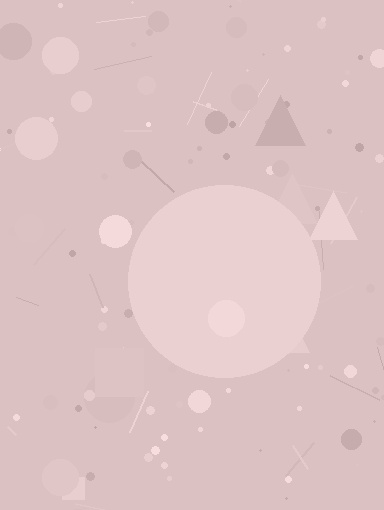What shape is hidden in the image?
A circle is hidden in the image.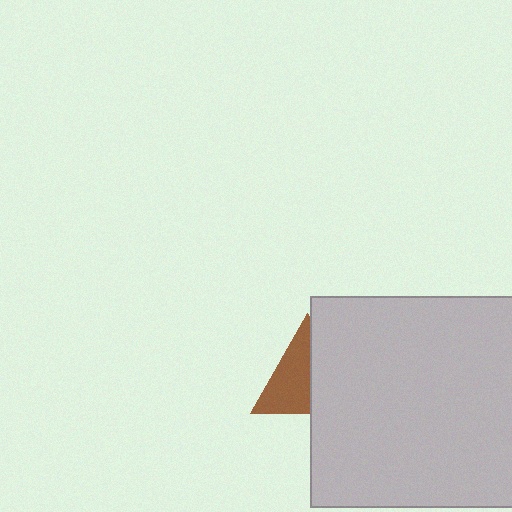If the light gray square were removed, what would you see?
You would see the complete brown triangle.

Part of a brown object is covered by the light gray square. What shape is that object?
It is a triangle.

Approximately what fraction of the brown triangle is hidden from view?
Roughly 47% of the brown triangle is hidden behind the light gray square.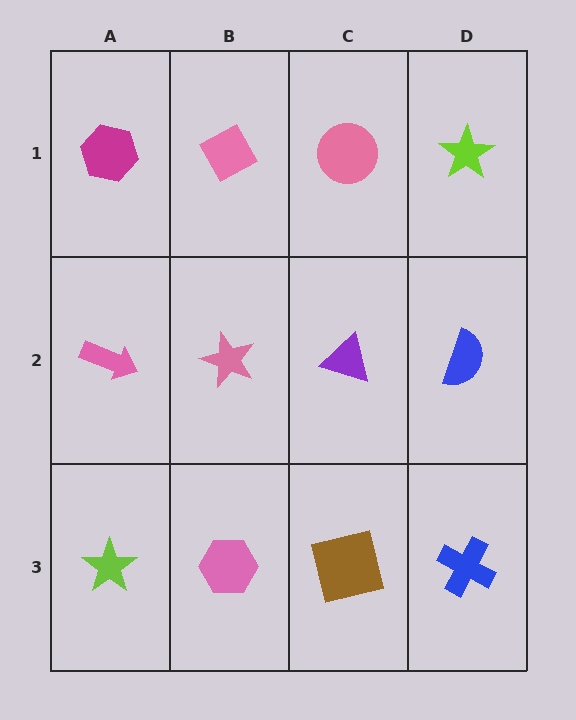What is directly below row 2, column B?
A pink hexagon.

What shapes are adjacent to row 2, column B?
A pink diamond (row 1, column B), a pink hexagon (row 3, column B), a pink arrow (row 2, column A), a purple triangle (row 2, column C).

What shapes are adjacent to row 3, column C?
A purple triangle (row 2, column C), a pink hexagon (row 3, column B), a blue cross (row 3, column D).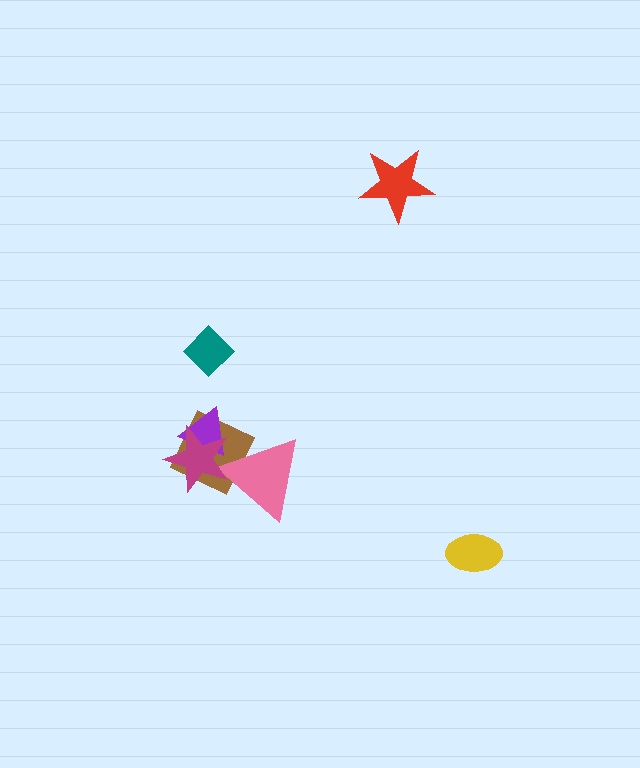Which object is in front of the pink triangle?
The magenta star is in front of the pink triangle.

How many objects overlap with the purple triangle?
2 objects overlap with the purple triangle.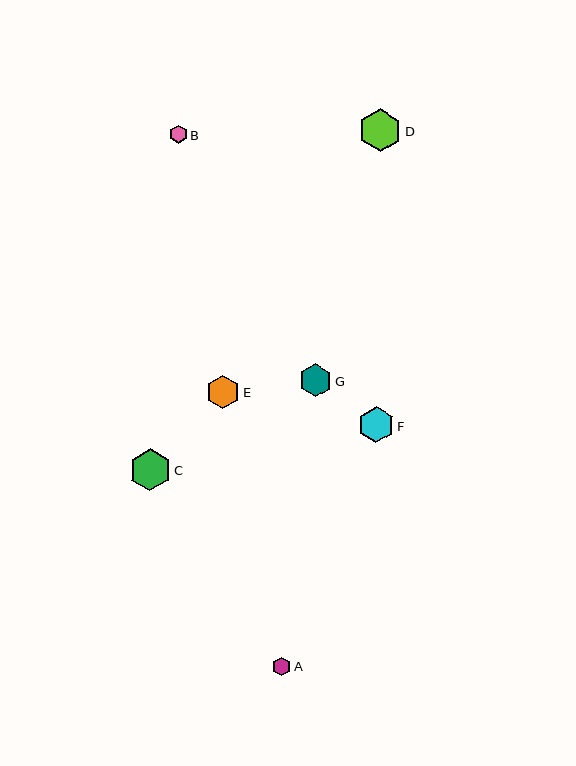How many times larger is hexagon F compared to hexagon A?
Hexagon F is approximately 2.0 times the size of hexagon A.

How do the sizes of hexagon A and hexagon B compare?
Hexagon A and hexagon B are approximately the same size.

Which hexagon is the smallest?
Hexagon B is the smallest with a size of approximately 18 pixels.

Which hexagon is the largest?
Hexagon D is the largest with a size of approximately 43 pixels.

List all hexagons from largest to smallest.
From largest to smallest: D, C, F, E, G, A, B.